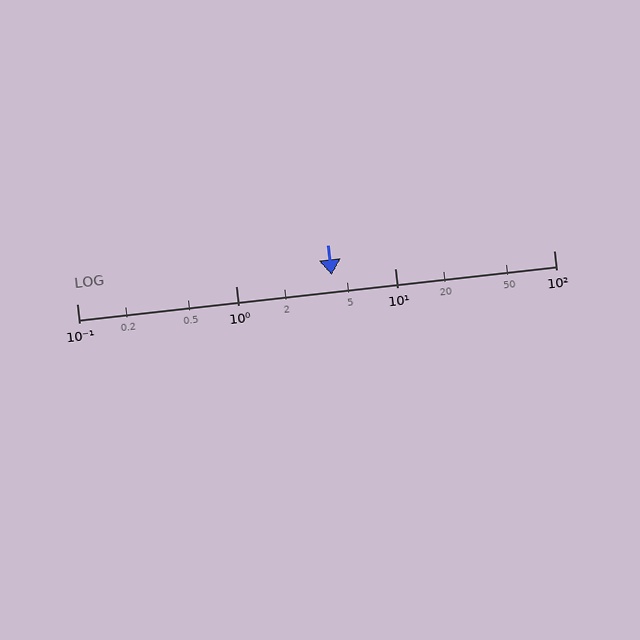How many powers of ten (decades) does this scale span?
The scale spans 3 decades, from 0.1 to 100.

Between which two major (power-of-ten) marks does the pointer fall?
The pointer is between 1 and 10.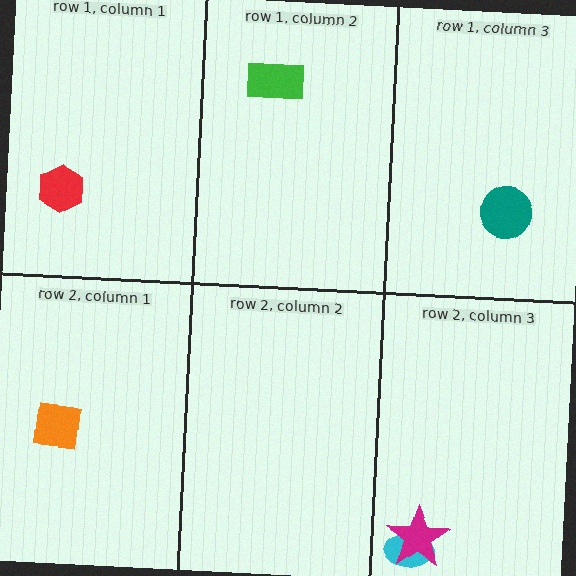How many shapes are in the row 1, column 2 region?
1.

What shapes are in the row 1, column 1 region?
The red hexagon.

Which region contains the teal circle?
The row 1, column 3 region.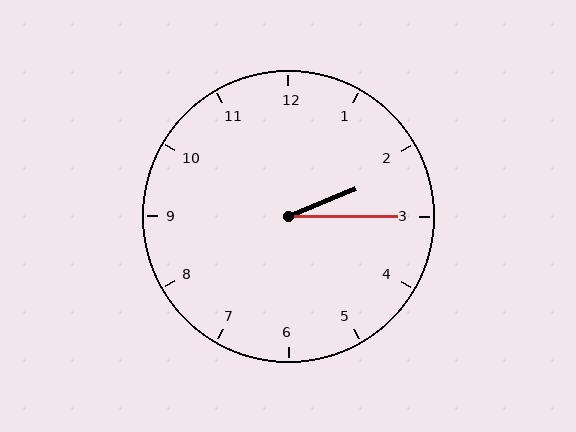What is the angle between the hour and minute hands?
Approximately 22 degrees.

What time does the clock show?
2:15.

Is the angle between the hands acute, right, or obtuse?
It is acute.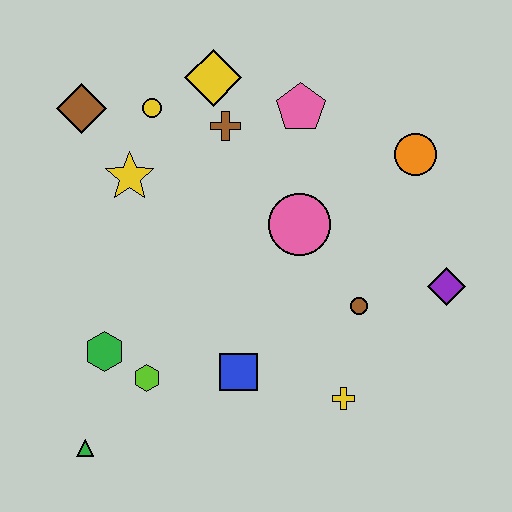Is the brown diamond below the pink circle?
No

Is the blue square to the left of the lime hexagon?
No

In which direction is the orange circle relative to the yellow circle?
The orange circle is to the right of the yellow circle.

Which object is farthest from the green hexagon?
The orange circle is farthest from the green hexagon.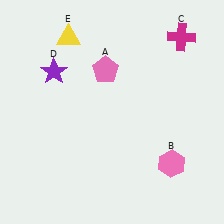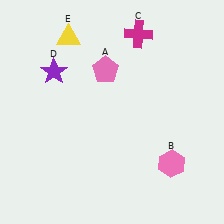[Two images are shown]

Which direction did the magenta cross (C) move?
The magenta cross (C) moved left.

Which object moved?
The magenta cross (C) moved left.